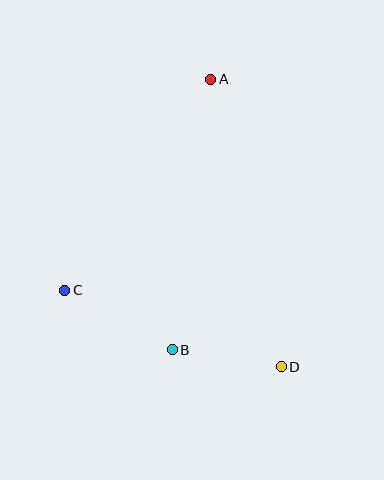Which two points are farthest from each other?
Points A and D are farthest from each other.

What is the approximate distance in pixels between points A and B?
The distance between A and B is approximately 273 pixels.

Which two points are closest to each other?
Points B and D are closest to each other.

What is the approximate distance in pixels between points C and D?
The distance between C and D is approximately 230 pixels.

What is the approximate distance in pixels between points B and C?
The distance between B and C is approximately 123 pixels.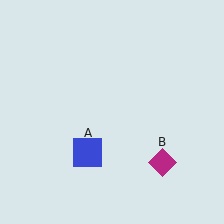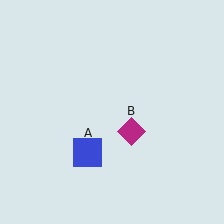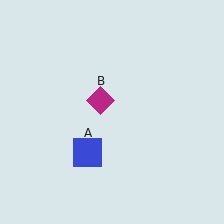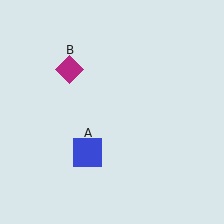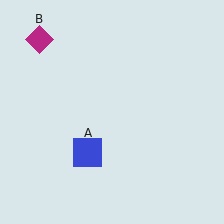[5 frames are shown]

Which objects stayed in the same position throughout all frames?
Blue square (object A) remained stationary.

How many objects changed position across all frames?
1 object changed position: magenta diamond (object B).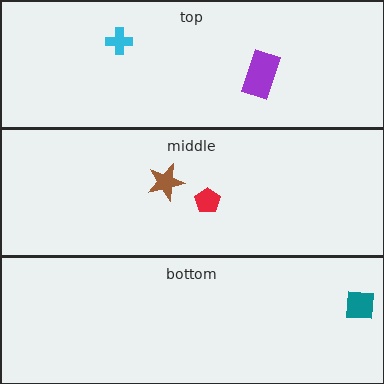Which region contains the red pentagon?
The middle region.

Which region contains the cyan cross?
The top region.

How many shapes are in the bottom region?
1.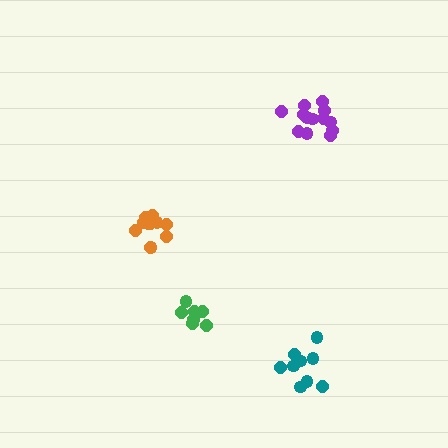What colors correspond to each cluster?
The clusters are colored: purple, orange, green, teal.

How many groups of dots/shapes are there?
There are 4 groups.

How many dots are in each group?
Group 1: 13 dots, Group 2: 12 dots, Group 3: 7 dots, Group 4: 10 dots (42 total).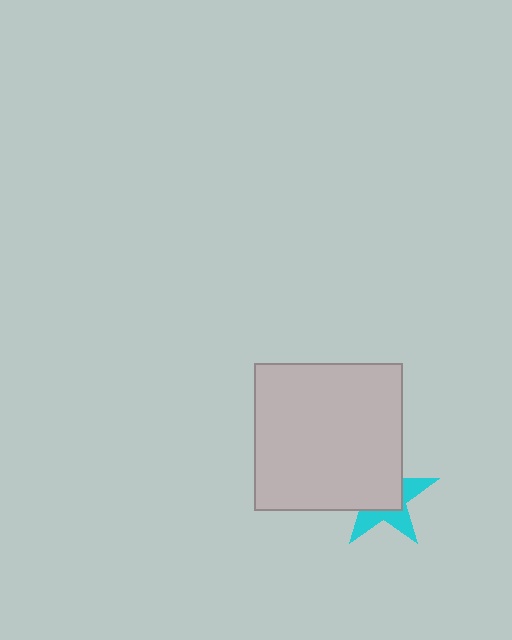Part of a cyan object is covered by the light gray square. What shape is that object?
It is a star.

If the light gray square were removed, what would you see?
You would see the complete cyan star.